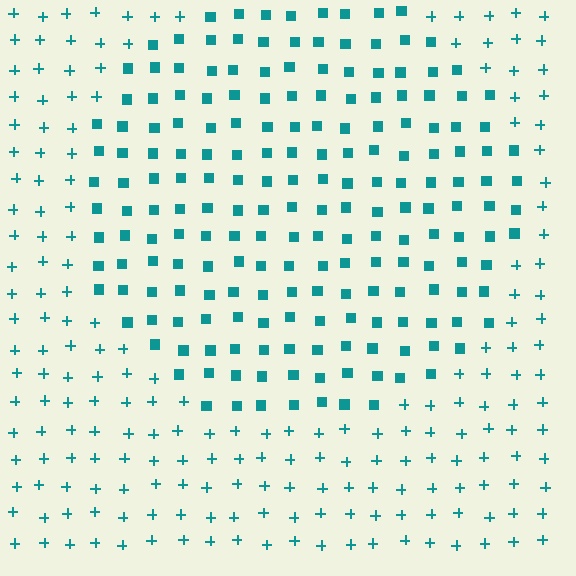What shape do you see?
I see a circle.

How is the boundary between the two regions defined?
The boundary is defined by a change in element shape: squares inside vs. plus signs outside. All elements share the same color and spacing.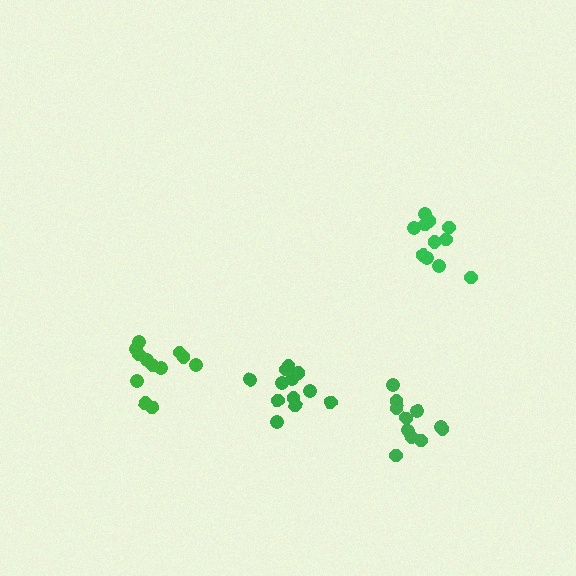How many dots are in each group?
Group 1: 11 dots, Group 2: 13 dots, Group 3: 11 dots, Group 4: 12 dots (47 total).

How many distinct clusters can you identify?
There are 4 distinct clusters.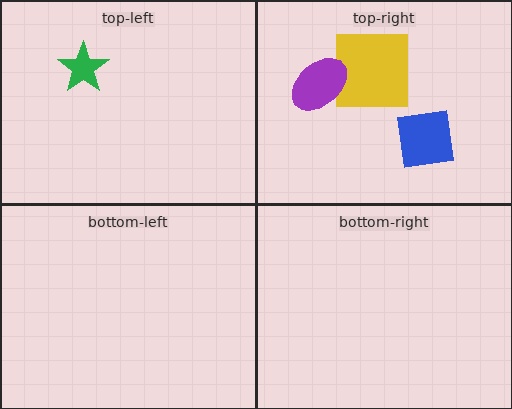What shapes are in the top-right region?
The blue square, the yellow square, the purple ellipse.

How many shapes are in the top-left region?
1.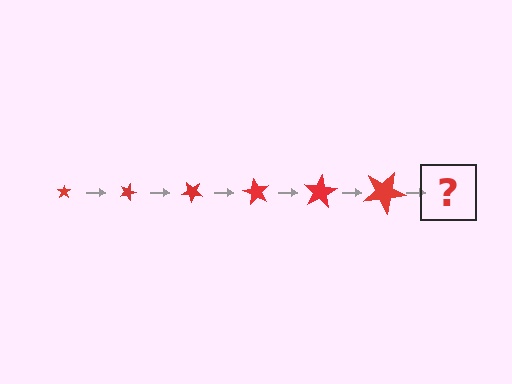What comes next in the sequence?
The next element should be a star, larger than the previous one and rotated 120 degrees from the start.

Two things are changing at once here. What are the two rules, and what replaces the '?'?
The two rules are that the star grows larger each step and it rotates 20 degrees each step. The '?' should be a star, larger than the previous one and rotated 120 degrees from the start.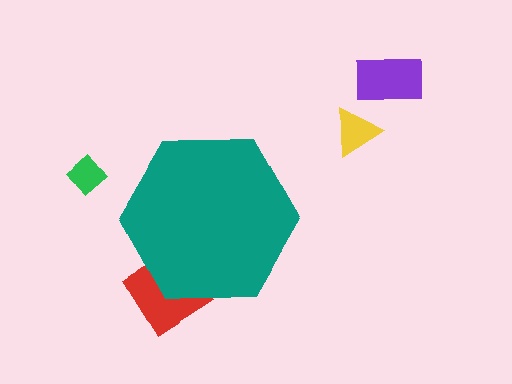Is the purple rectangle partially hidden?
No, the purple rectangle is fully visible.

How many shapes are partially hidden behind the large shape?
1 shape is partially hidden.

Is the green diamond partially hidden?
No, the green diamond is fully visible.